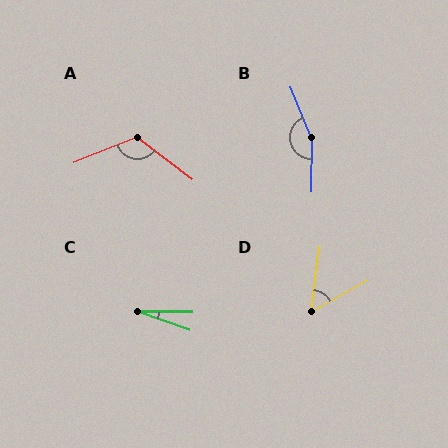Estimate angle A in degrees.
Approximately 121 degrees.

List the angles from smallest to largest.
C (19°), D (54°), A (121°), B (157°).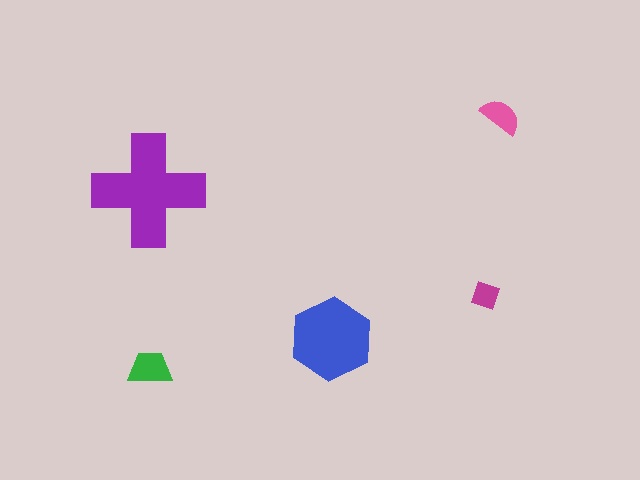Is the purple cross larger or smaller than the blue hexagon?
Larger.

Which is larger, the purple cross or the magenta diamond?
The purple cross.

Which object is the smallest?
The magenta diamond.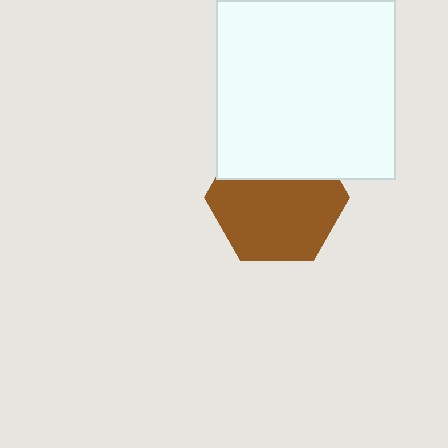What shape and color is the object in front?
The object in front is a white square.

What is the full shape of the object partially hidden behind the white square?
The partially hidden object is a brown hexagon.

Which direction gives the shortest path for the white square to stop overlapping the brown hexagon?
Moving up gives the shortest separation.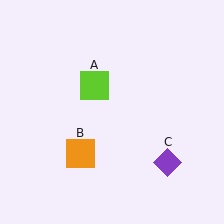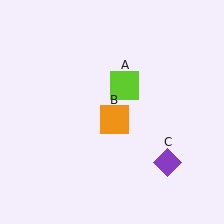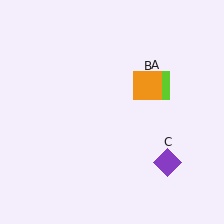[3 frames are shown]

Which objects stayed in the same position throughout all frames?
Purple diamond (object C) remained stationary.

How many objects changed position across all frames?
2 objects changed position: lime square (object A), orange square (object B).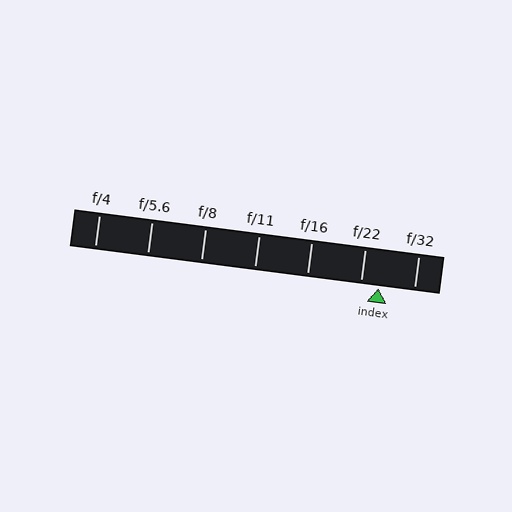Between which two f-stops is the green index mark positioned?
The index mark is between f/22 and f/32.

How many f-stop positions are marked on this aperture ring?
There are 7 f-stop positions marked.